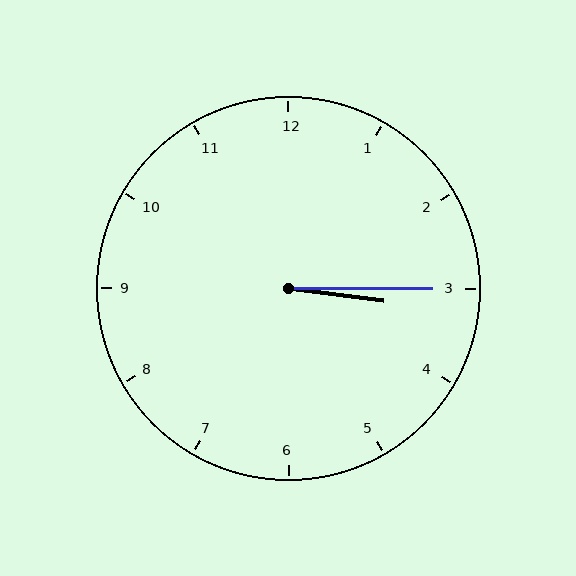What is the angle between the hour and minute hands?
Approximately 8 degrees.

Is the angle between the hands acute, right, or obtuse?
It is acute.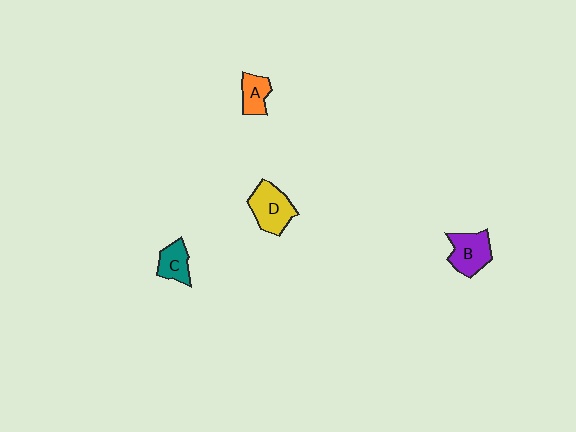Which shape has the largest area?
Shape D (yellow).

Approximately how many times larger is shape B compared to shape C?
Approximately 1.4 times.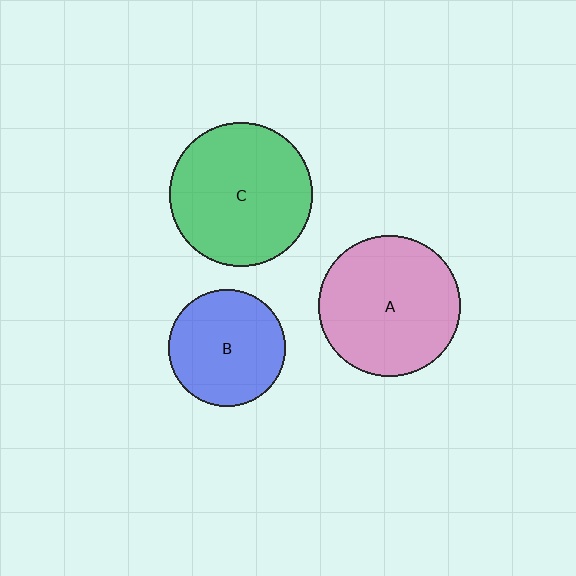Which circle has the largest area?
Circle C (green).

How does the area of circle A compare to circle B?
Approximately 1.5 times.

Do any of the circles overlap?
No, none of the circles overlap.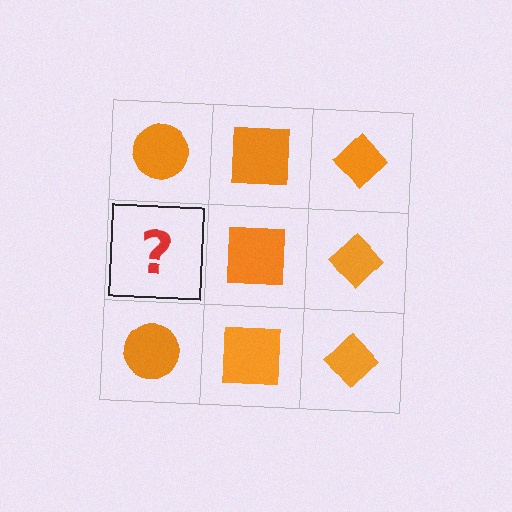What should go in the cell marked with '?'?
The missing cell should contain an orange circle.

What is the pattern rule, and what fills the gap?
The rule is that each column has a consistent shape. The gap should be filled with an orange circle.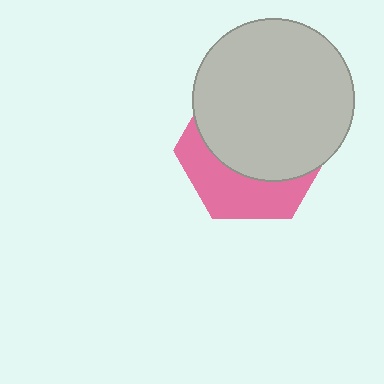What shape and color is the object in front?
The object in front is a light gray circle.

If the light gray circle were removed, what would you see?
You would see the complete pink hexagon.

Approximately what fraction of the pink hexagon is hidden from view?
Roughly 63% of the pink hexagon is hidden behind the light gray circle.